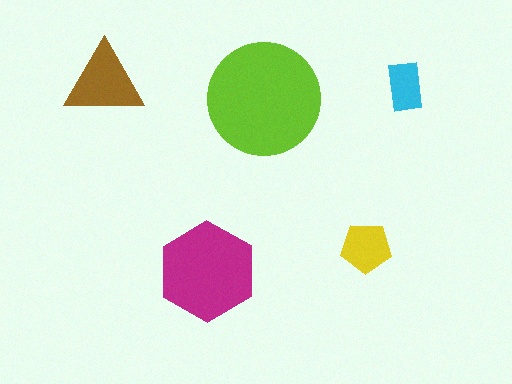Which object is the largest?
The lime circle.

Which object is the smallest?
The cyan rectangle.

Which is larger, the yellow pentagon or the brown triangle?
The brown triangle.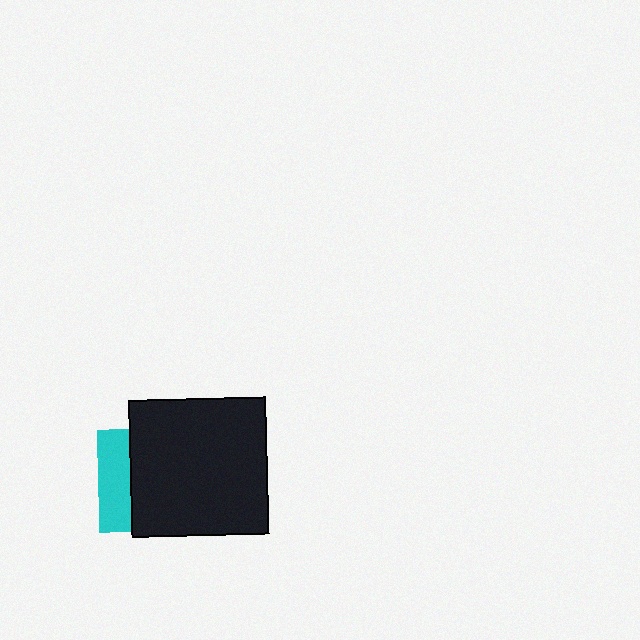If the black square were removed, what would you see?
You would see the complete cyan square.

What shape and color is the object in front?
The object in front is a black square.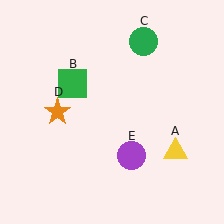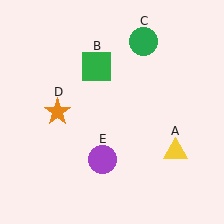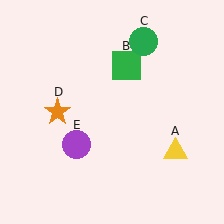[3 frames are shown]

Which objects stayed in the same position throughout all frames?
Yellow triangle (object A) and green circle (object C) and orange star (object D) remained stationary.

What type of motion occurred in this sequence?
The green square (object B), purple circle (object E) rotated clockwise around the center of the scene.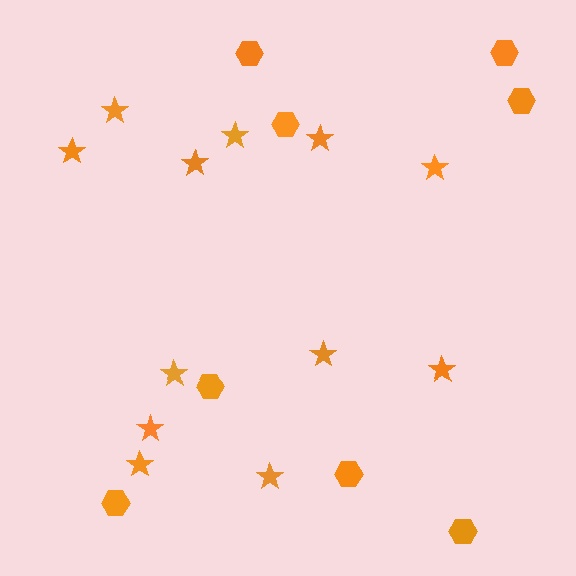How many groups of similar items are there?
There are 2 groups: one group of stars (12) and one group of hexagons (8).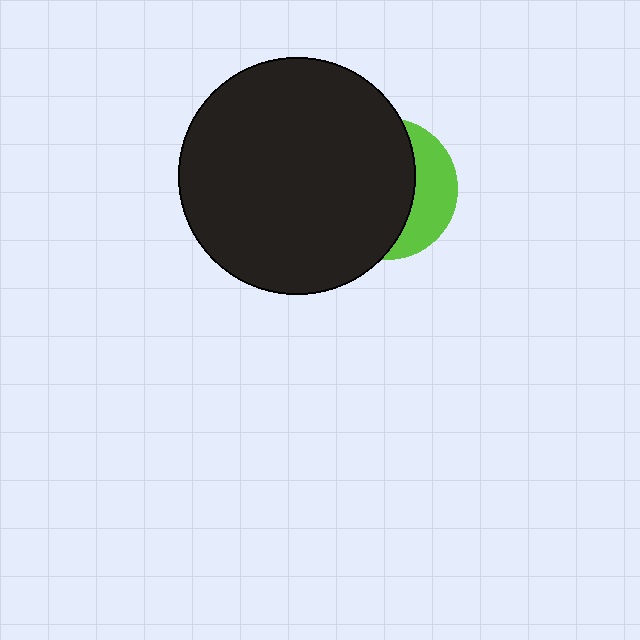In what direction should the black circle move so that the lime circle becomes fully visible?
The black circle should move left. That is the shortest direction to clear the overlap and leave the lime circle fully visible.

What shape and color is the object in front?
The object in front is a black circle.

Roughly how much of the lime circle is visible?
A small part of it is visible (roughly 32%).